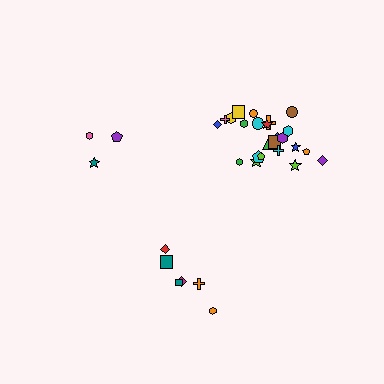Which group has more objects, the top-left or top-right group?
The top-right group.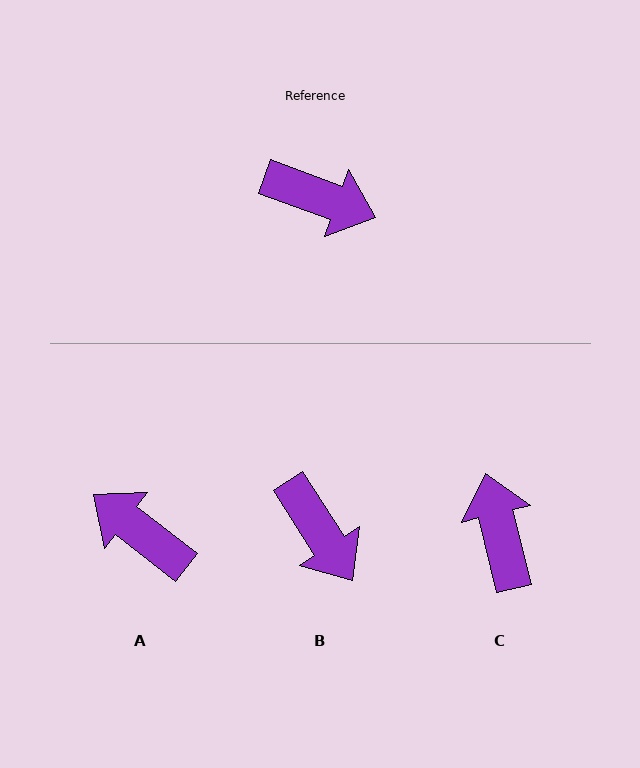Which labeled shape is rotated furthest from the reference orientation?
A, about 163 degrees away.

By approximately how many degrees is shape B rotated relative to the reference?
Approximately 37 degrees clockwise.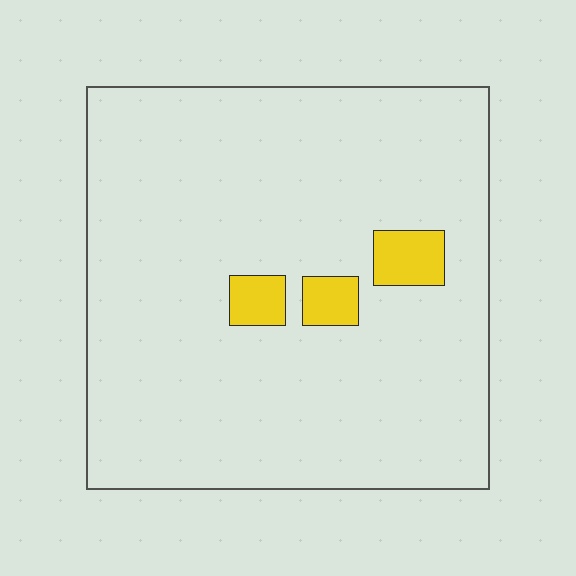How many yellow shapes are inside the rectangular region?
3.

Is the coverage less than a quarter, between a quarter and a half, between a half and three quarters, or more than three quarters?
Less than a quarter.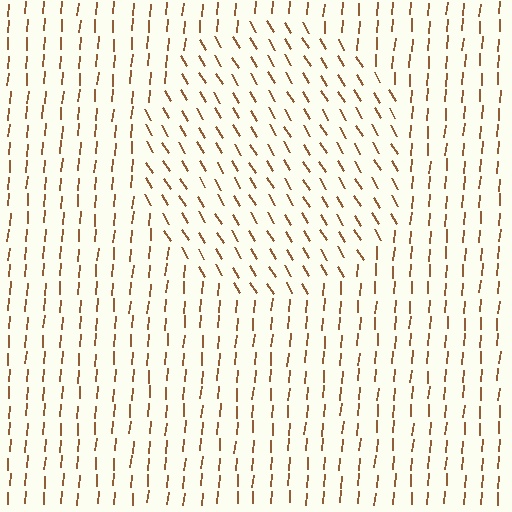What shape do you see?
I see a circle.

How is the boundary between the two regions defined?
The boundary is defined purely by a change in line orientation (approximately 35 degrees difference). All lines are the same color and thickness.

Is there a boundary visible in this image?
Yes, there is a texture boundary formed by a change in line orientation.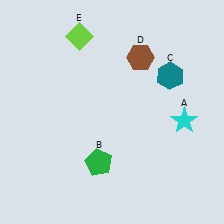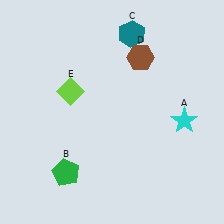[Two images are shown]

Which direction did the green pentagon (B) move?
The green pentagon (B) moved left.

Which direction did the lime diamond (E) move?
The lime diamond (E) moved down.